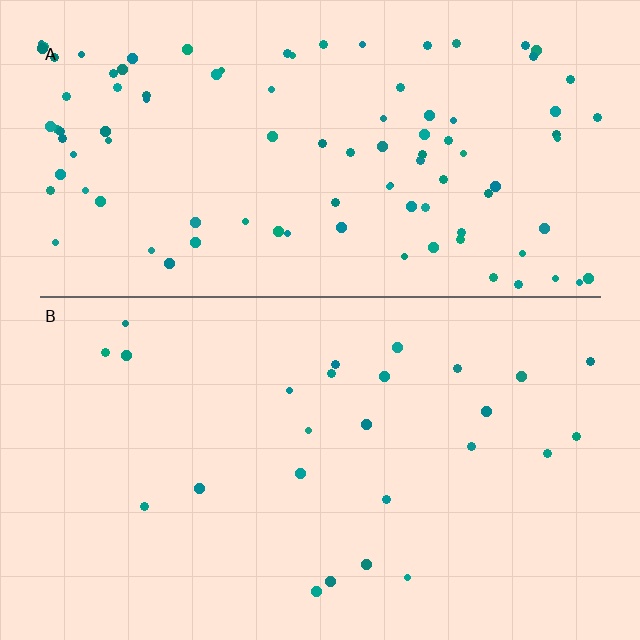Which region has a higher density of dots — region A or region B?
A (the top).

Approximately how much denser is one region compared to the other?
Approximately 3.9× — region A over region B.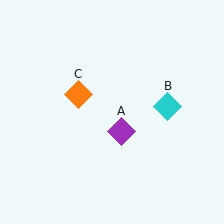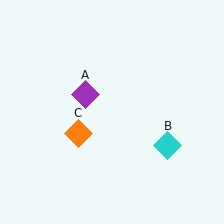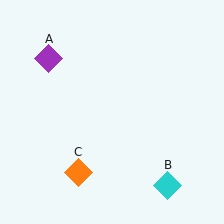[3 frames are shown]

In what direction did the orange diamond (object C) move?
The orange diamond (object C) moved down.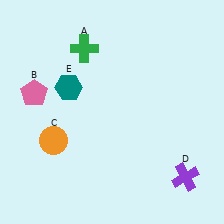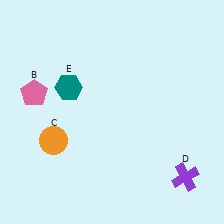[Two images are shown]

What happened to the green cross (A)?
The green cross (A) was removed in Image 2. It was in the top-left area of Image 1.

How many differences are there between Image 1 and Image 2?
There is 1 difference between the two images.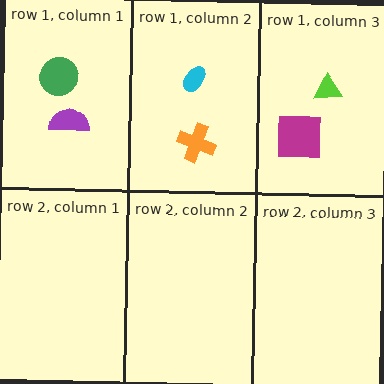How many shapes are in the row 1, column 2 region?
2.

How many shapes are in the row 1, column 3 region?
2.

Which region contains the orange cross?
The row 1, column 2 region.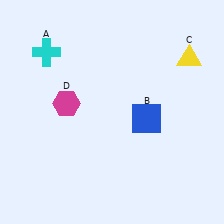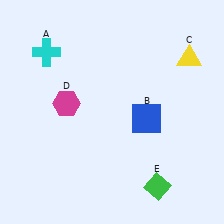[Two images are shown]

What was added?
A green diamond (E) was added in Image 2.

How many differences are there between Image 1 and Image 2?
There is 1 difference between the two images.